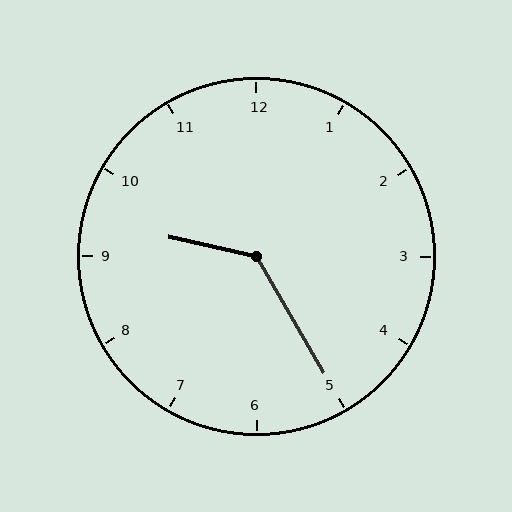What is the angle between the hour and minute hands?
Approximately 132 degrees.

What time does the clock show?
9:25.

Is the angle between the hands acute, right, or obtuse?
It is obtuse.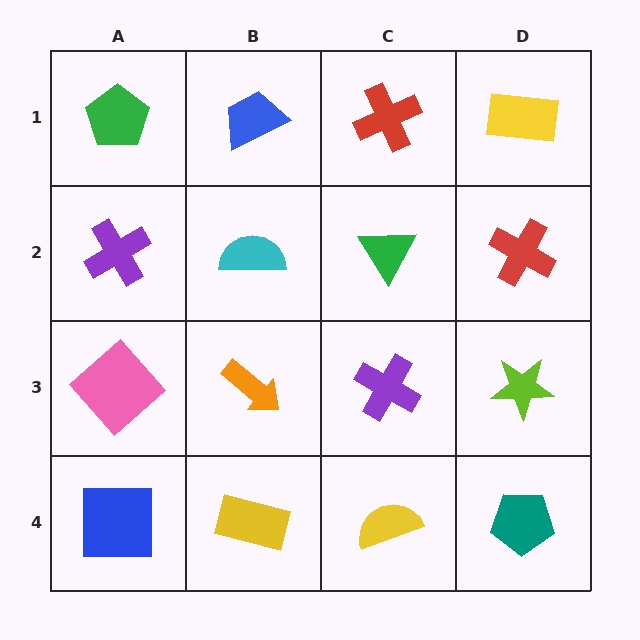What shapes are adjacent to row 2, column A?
A green pentagon (row 1, column A), a pink diamond (row 3, column A), a cyan semicircle (row 2, column B).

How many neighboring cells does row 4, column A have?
2.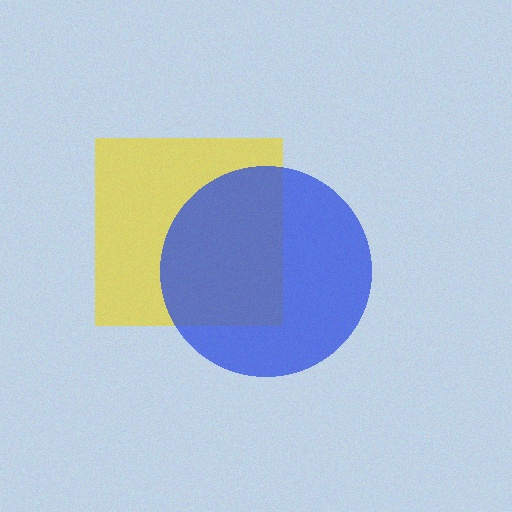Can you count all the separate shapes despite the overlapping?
Yes, there are 2 separate shapes.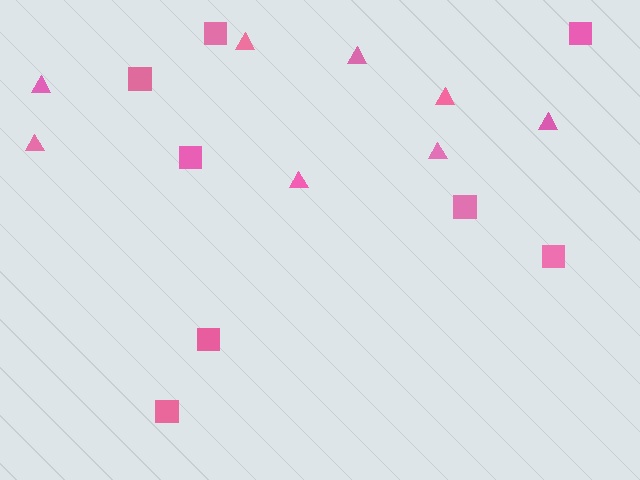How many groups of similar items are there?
There are 2 groups: one group of squares (8) and one group of triangles (8).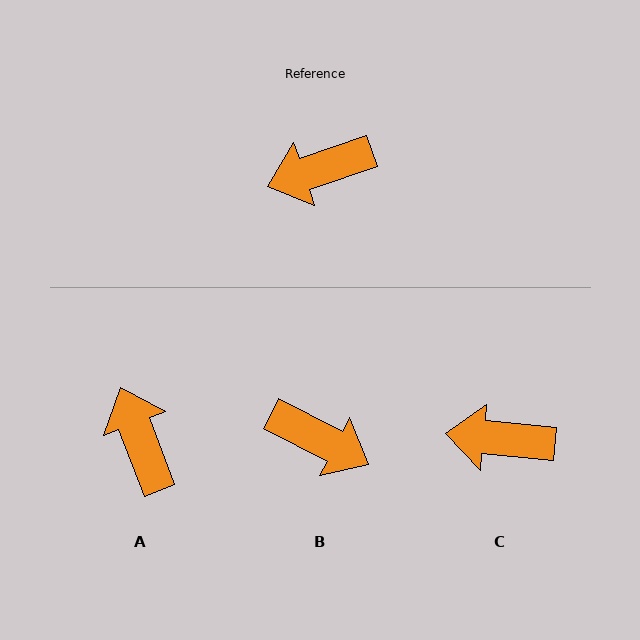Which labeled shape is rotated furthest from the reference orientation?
B, about 134 degrees away.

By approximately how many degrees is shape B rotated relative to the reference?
Approximately 134 degrees counter-clockwise.